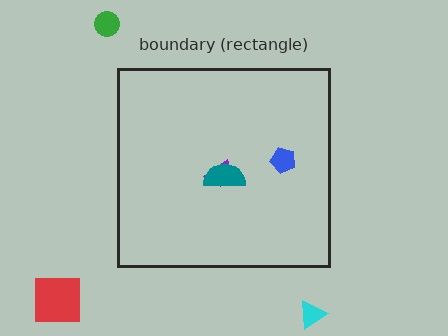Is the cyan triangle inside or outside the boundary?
Outside.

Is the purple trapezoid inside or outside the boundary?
Inside.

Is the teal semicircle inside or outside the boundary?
Inside.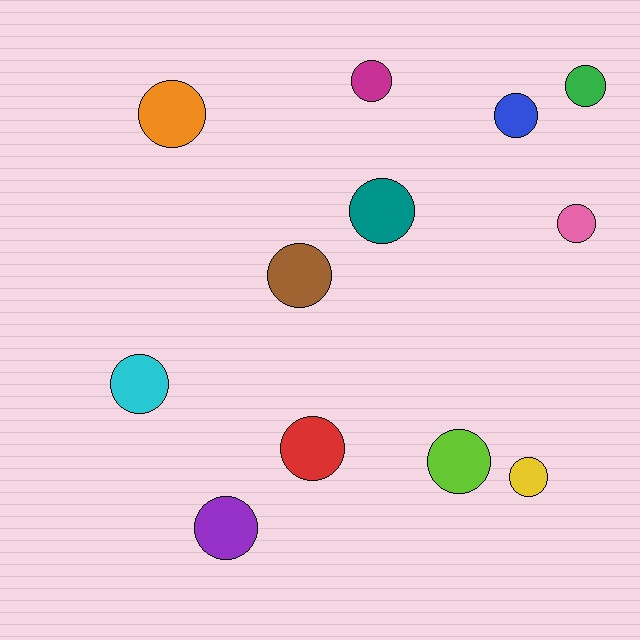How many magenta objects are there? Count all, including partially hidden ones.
There is 1 magenta object.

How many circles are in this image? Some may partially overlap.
There are 12 circles.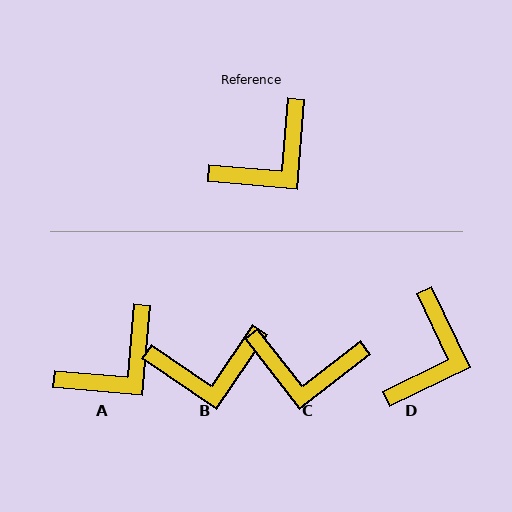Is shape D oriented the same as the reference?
No, it is off by about 30 degrees.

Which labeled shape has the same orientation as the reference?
A.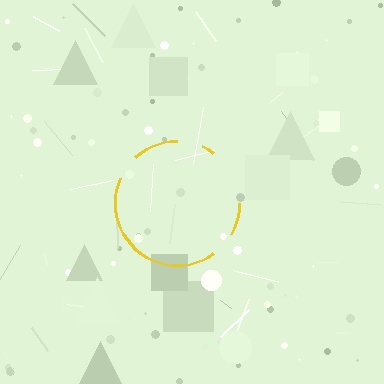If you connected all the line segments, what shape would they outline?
They would outline a circle.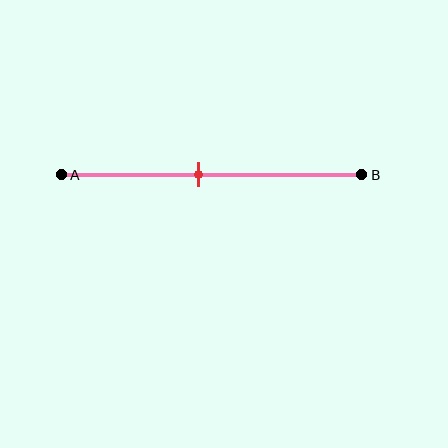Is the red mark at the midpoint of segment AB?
No, the mark is at about 45% from A, not at the 50% midpoint.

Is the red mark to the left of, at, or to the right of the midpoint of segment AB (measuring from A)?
The red mark is to the left of the midpoint of segment AB.